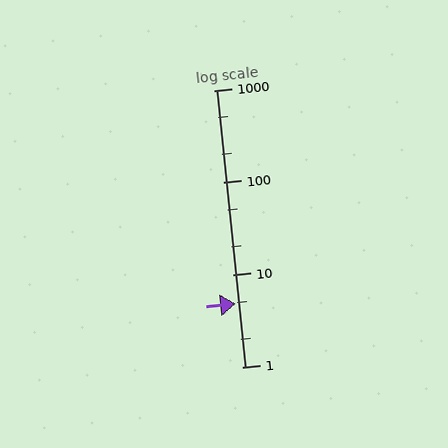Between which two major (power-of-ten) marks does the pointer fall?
The pointer is between 1 and 10.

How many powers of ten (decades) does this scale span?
The scale spans 3 decades, from 1 to 1000.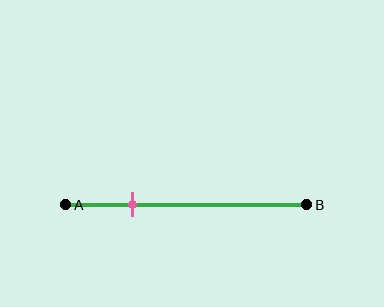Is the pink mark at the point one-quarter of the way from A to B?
Yes, the mark is approximately at the one-quarter point.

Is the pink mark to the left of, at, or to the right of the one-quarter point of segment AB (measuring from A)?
The pink mark is approximately at the one-quarter point of segment AB.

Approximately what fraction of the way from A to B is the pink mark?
The pink mark is approximately 30% of the way from A to B.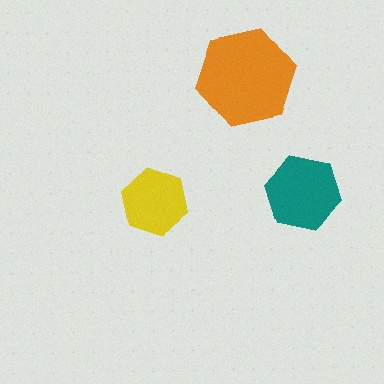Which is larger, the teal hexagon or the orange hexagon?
The orange one.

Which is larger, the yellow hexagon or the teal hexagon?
The teal one.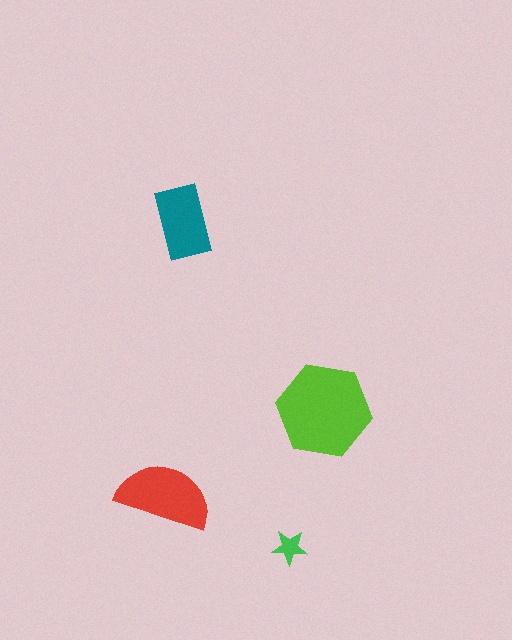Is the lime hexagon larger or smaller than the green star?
Larger.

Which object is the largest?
The lime hexagon.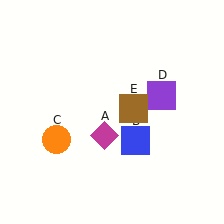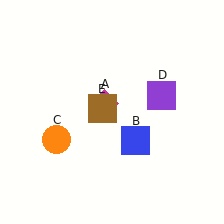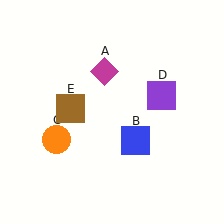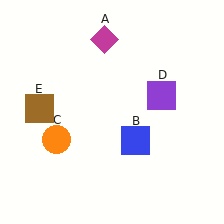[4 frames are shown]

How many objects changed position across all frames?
2 objects changed position: magenta diamond (object A), brown square (object E).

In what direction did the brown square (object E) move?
The brown square (object E) moved left.